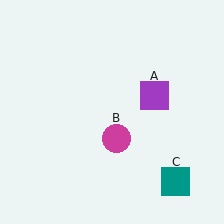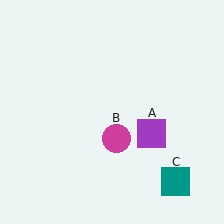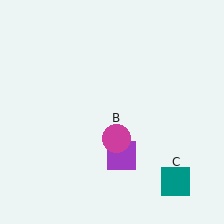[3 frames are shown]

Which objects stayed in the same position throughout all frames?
Magenta circle (object B) and teal square (object C) remained stationary.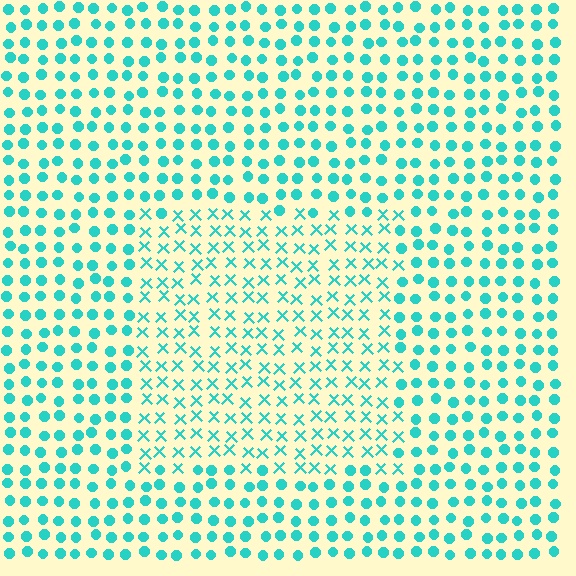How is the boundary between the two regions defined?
The boundary is defined by a change in element shape: X marks inside vs. circles outside. All elements share the same color and spacing.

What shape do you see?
I see a rectangle.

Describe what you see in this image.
The image is filled with small cyan elements arranged in a uniform grid. A rectangle-shaped region contains X marks, while the surrounding area contains circles. The boundary is defined purely by the change in element shape.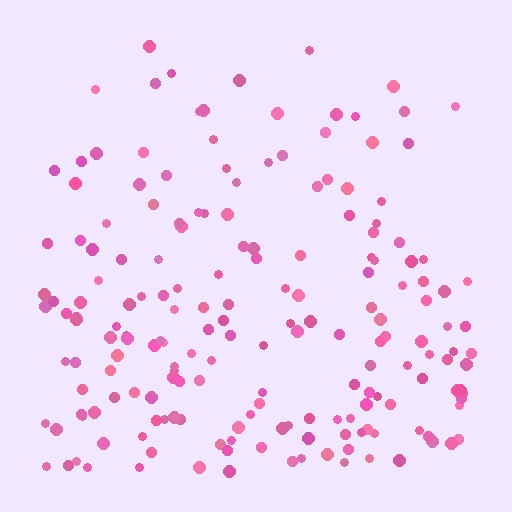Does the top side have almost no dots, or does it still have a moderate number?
Still a moderate number, just noticeably fewer than the bottom.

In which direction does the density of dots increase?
From top to bottom, with the bottom side densest.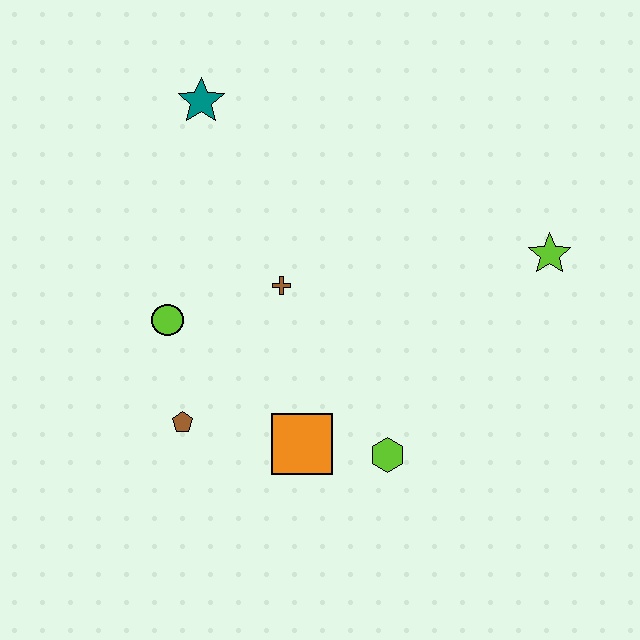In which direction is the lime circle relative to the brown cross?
The lime circle is to the left of the brown cross.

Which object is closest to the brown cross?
The lime circle is closest to the brown cross.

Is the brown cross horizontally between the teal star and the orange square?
Yes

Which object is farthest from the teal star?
The lime hexagon is farthest from the teal star.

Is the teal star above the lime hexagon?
Yes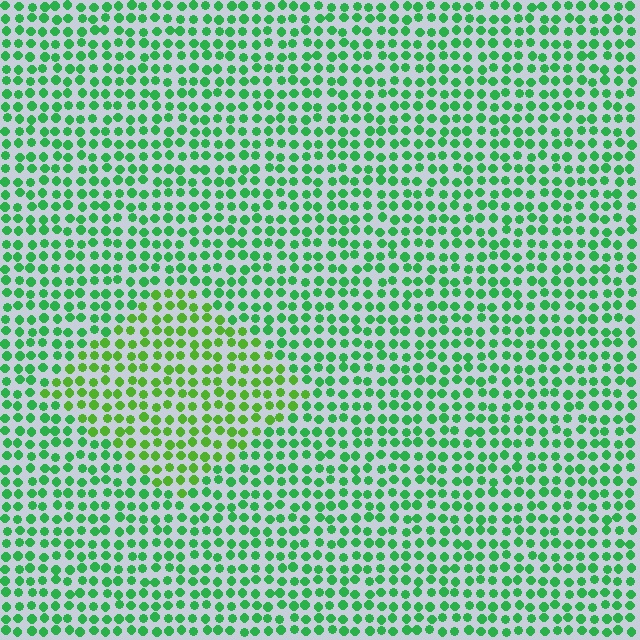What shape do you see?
I see a diamond.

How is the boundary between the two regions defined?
The boundary is defined purely by a slight shift in hue (about 31 degrees). Spacing, size, and orientation are identical on both sides.